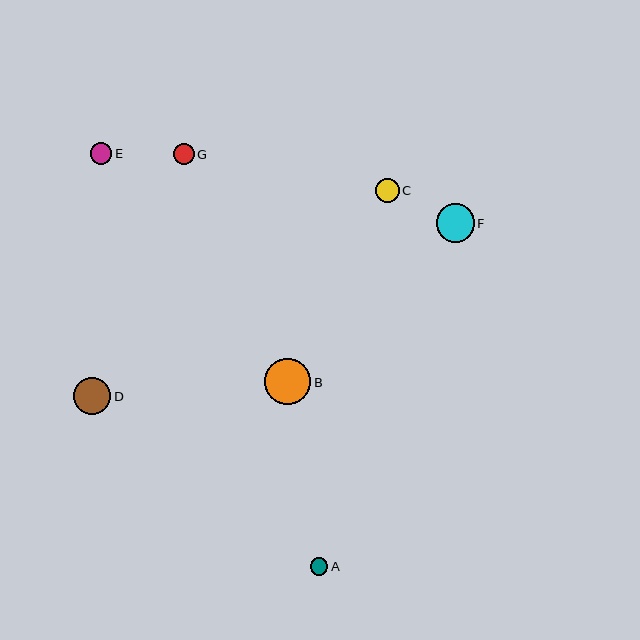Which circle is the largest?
Circle B is the largest with a size of approximately 46 pixels.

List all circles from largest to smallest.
From largest to smallest: B, F, D, C, E, G, A.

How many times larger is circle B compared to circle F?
Circle B is approximately 1.2 times the size of circle F.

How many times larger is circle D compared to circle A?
Circle D is approximately 2.1 times the size of circle A.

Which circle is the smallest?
Circle A is the smallest with a size of approximately 18 pixels.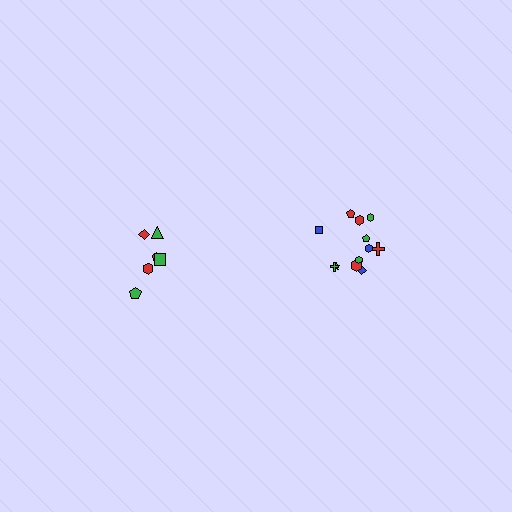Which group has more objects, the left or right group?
The right group.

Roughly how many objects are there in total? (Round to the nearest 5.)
Roughly 20 objects in total.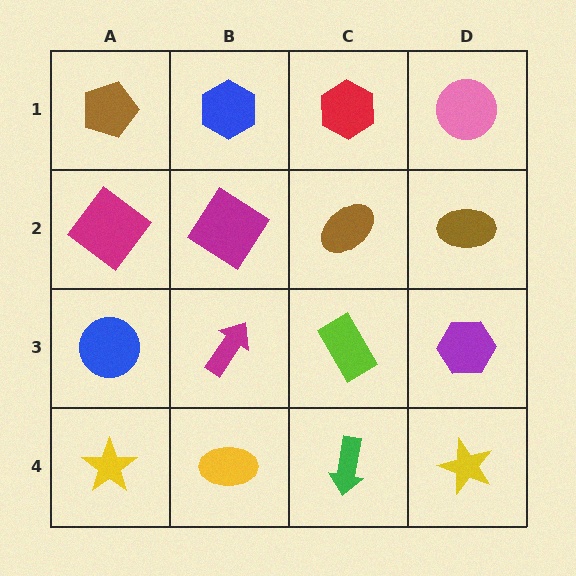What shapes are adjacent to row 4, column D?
A purple hexagon (row 3, column D), a green arrow (row 4, column C).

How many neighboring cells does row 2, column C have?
4.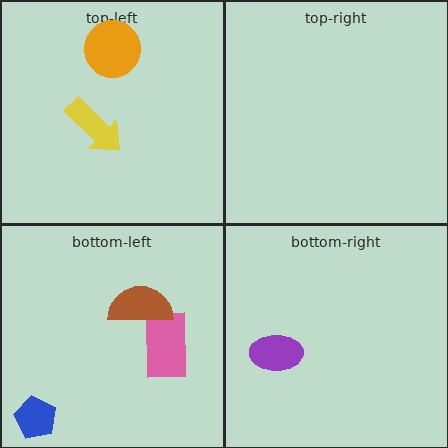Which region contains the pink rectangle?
The bottom-left region.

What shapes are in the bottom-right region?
The purple ellipse.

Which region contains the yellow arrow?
The top-left region.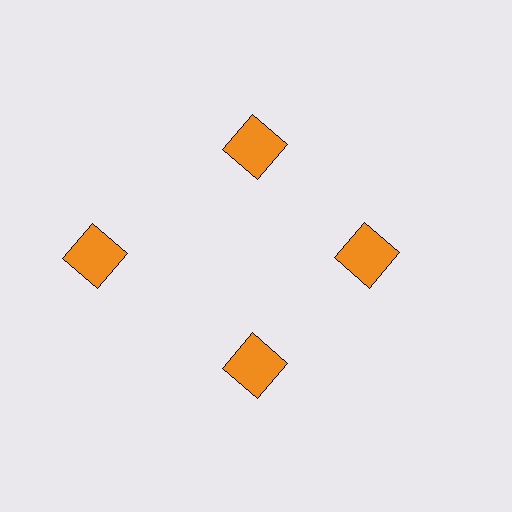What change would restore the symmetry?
The symmetry would be restored by moving it inward, back onto the ring so that all 4 squares sit at equal angles and equal distance from the center.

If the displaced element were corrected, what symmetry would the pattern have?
It would have 4-fold rotational symmetry — the pattern would map onto itself every 90 degrees.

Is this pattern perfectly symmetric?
No. The 4 orange squares are arranged in a ring, but one element near the 9 o'clock position is pushed outward from the center, breaking the 4-fold rotational symmetry.